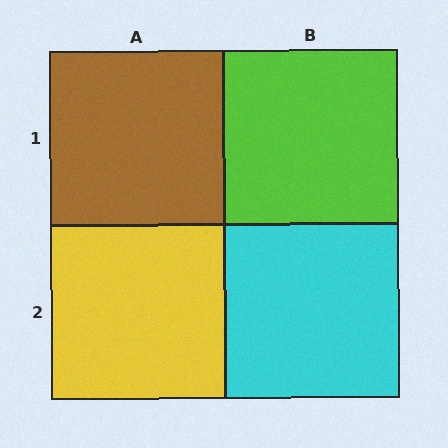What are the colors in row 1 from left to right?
Brown, lime.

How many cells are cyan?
1 cell is cyan.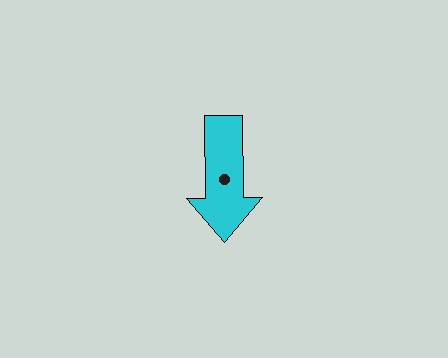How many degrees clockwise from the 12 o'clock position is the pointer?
Approximately 180 degrees.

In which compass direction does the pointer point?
South.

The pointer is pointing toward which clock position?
Roughly 6 o'clock.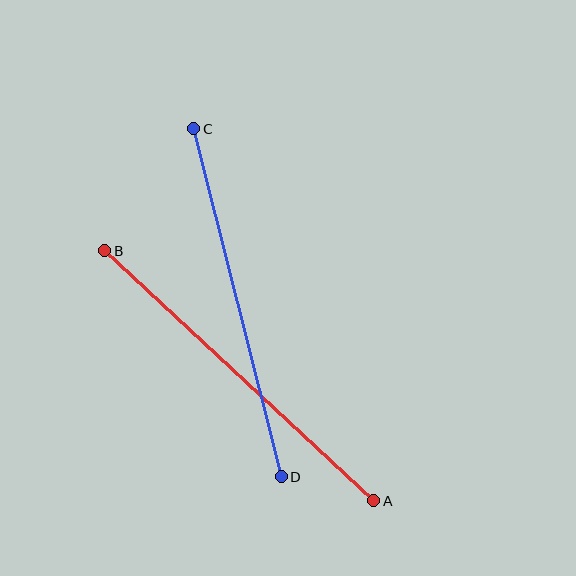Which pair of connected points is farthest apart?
Points A and B are farthest apart.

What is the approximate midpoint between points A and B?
The midpoint is at approximately (239, 376) pixels.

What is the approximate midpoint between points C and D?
The midpoint is at approximately (237, 303) pixels.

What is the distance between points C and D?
The distance is approximately 359 pixels.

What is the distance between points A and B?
The distance is approximately 367 pixels.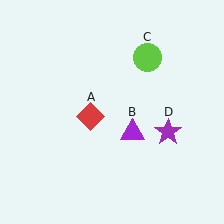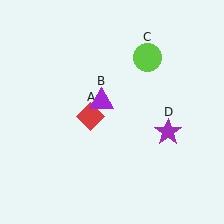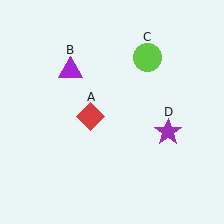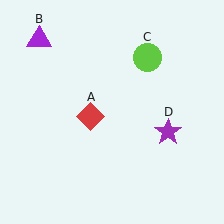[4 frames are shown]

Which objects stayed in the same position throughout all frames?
Red diamond (object A) and lime circle (object C) and purple star (object D) remained stationary.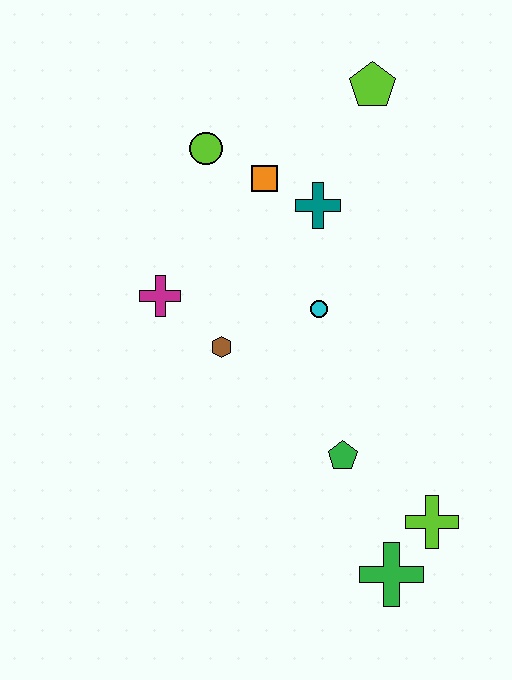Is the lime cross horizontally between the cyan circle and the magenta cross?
No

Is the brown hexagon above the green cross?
Yes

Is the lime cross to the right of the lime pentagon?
Yes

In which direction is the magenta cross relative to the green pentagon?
The magenta cross is to the left of the green pentagon.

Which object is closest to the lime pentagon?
The teal cross is closest to the lime pentagon.